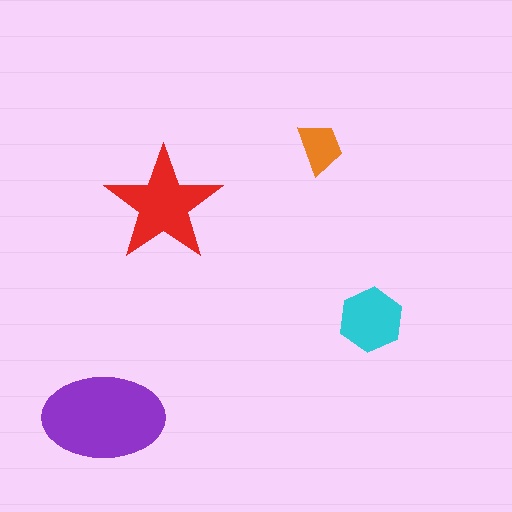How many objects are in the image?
There are 4 objects in the image.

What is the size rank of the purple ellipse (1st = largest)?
1st.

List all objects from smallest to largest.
The orange trapezoid, the cyan hexagon, the red star, the purple ellipse.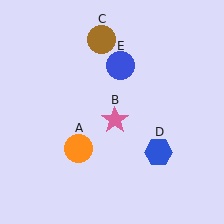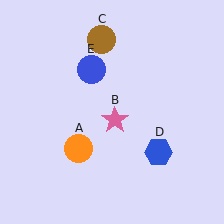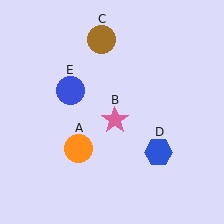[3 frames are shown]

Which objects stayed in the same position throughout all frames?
Orange circle (object A) and pink star (object B) and brown circle (object C) and blue hexagon (object D) remained stationary.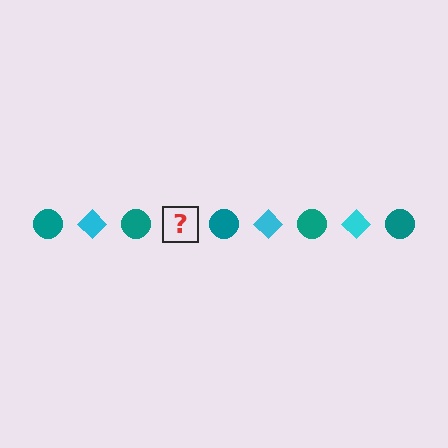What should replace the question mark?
The question mark should be replaced with a cyan diamond.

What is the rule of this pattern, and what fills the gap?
The rule is that the pattern alternates between teal circle and cyan diamond. The gap should be filled with a cyan diamond.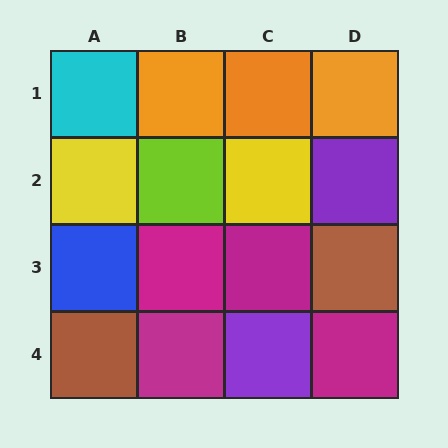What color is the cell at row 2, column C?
Yellow.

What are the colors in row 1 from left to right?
Cyan, orange, orange, orange.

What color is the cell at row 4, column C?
Purple.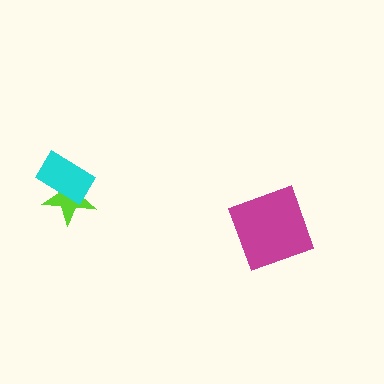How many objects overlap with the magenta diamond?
0 objects overlap with the magenta diamond.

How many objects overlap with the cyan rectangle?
1 object overlaps with the cyan rectangle.